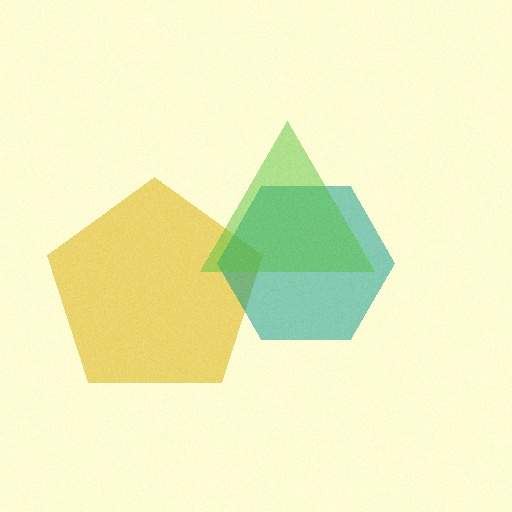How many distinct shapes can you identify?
There are 3 distinct shapes: a yellow pentagon, a teal hexagon, a lime triangle.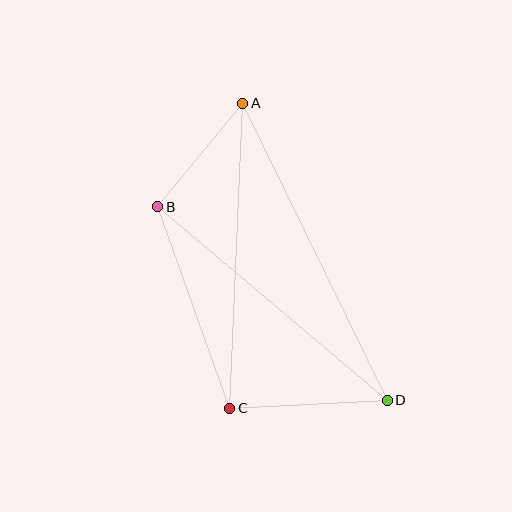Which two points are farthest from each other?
Points A and D are farthest from each other.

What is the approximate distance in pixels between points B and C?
The distance between B and C is approximately 214 pixels.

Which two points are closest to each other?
Points A and B are closest to each other.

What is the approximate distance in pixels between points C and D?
The distance between C and D is approximately 157 pixels.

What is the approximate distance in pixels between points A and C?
The distance between A and C is approximately 305 pixels.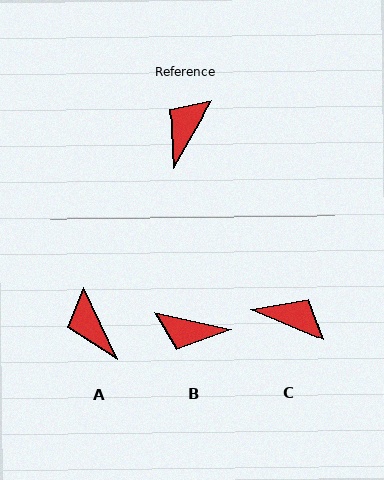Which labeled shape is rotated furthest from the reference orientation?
B, about 108 degrees away.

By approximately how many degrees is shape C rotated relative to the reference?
Approximately 83 degrees clockwise.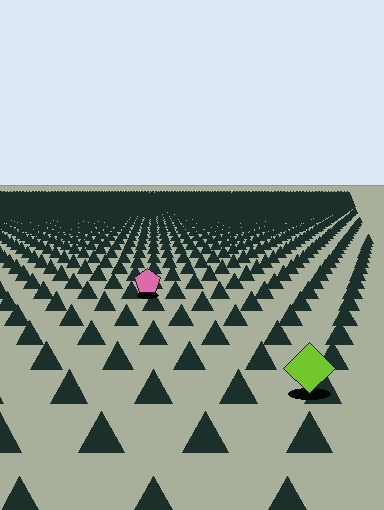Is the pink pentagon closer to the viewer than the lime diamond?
No. The lime diamond is closer — you can tell from the texture gradient: the ground texture is coarser near it.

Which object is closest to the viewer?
The lime diamond is closest. The texture marks near it are larger and more spread out.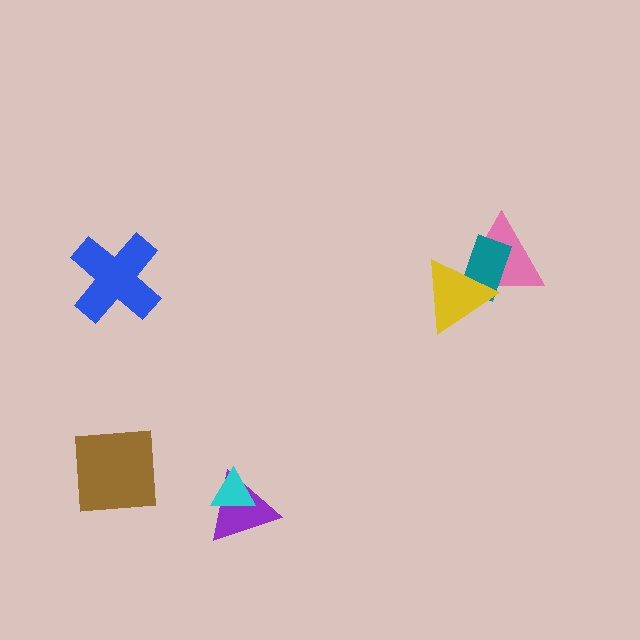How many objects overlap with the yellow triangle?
2 objects overlap with the yellow triangle.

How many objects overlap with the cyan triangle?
1 object overlaps with the cyan triangle.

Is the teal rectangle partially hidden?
Yes, it is partially covered by another shape.